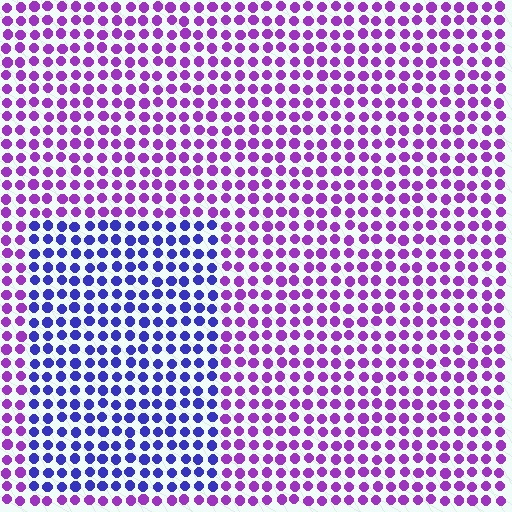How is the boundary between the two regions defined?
The boundary is defined purely by a slight shift in hue (about 44 degrees). Spacing, size, and orientation are identical on both sides.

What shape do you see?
I see a rectangle.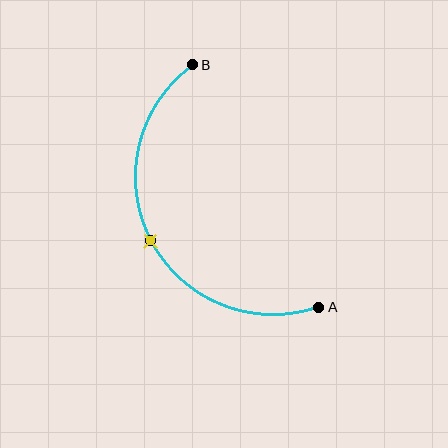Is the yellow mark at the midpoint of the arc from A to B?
Yes. The yellow mark lies on the arc at equal arc-length from both A and B — it is the arc midpoint.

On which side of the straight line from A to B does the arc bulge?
The arc bulges to the left of the straight line connecting A and B.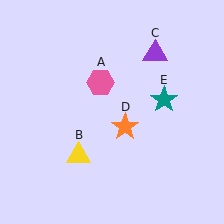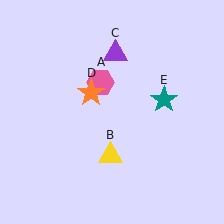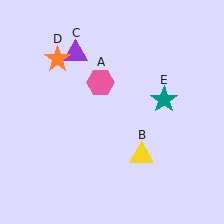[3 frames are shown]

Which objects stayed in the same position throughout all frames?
Pink hexagon (object A) and teal star (object E) remained stationary.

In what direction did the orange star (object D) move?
The orange star (object D) moved up and to the left.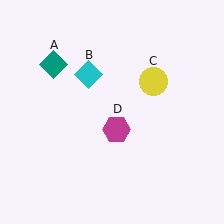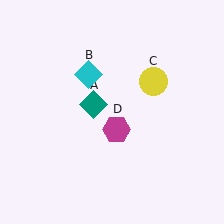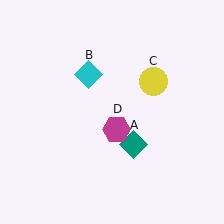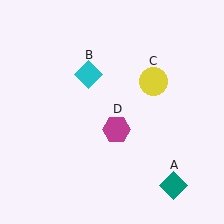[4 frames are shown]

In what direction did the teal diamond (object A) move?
The teal diamond (object A) moved down and to the right.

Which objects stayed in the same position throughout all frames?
Cyan diamond (object B) and yellow circle (object C) and magenta hexagon (object D) remained stationary.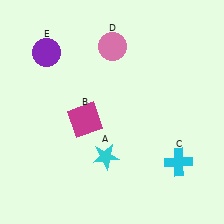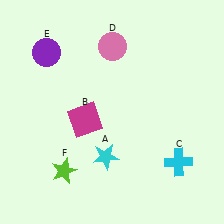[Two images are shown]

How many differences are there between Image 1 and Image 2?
There is 1 difference between the two images.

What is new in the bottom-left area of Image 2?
A lime star (F) was added in the bottom-left area of Image 2.